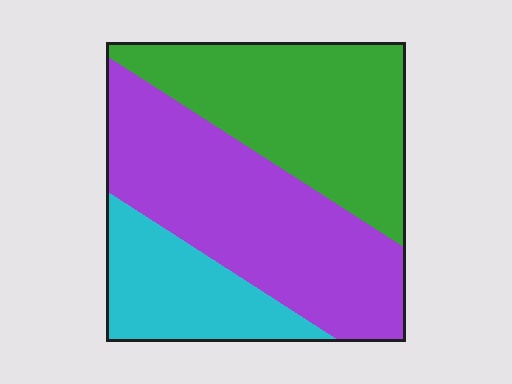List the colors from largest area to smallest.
From largest to smallest: purple, green, cyan.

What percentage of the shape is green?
Green covers roughly 35% of the shape.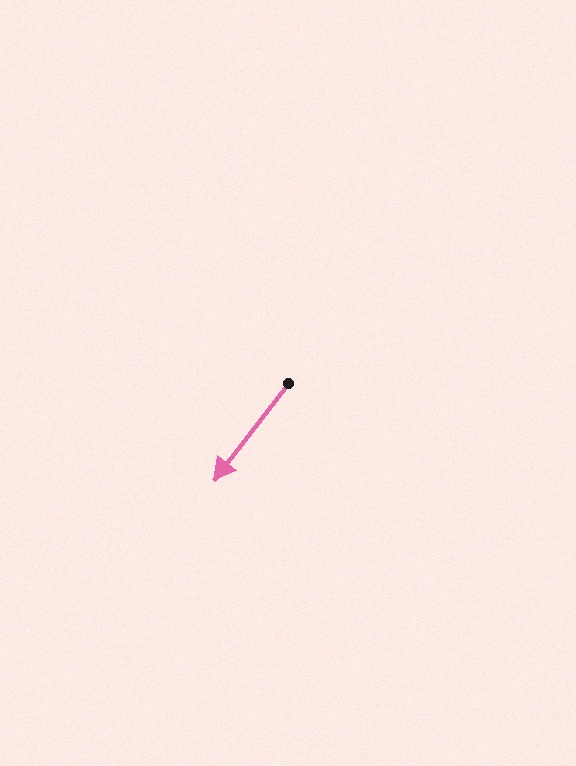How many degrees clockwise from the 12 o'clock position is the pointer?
Approximately 217 degrees.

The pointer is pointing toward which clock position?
Roughly 7 o'clock.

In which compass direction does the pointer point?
Southwest.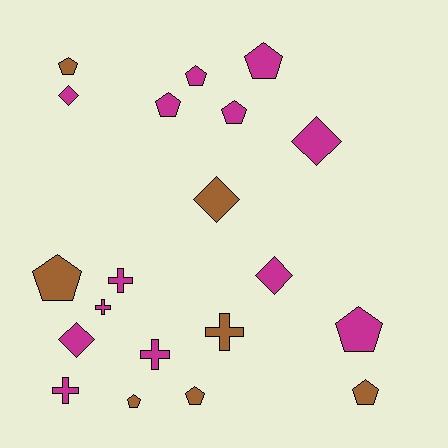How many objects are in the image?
There are 20 objects.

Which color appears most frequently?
Magenta, with 13 objects.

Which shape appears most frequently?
Pentagon, with 10 objects.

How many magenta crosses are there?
There are 4 magenta crosses.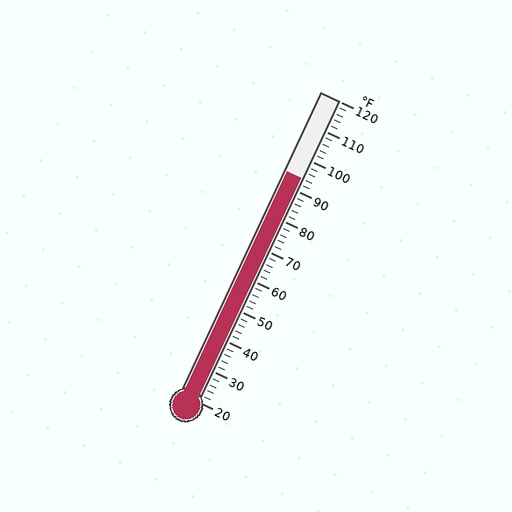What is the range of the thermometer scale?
The thermometer scale ranges from 20°F to 120°F.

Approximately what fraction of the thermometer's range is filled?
The thermometer is filled to approximately 75% of its range.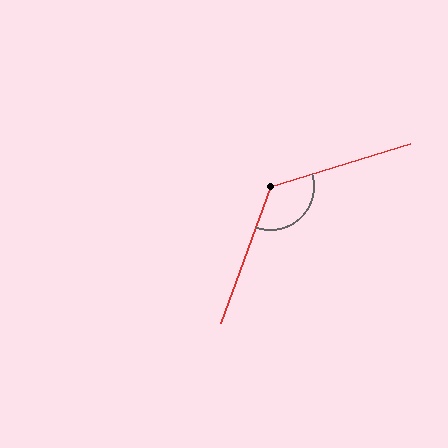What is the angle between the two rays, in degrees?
Approximately 127 degrees.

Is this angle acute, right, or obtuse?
It is obtuse.